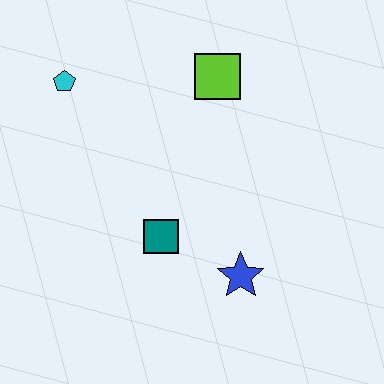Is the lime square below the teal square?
No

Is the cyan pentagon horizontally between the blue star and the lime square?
No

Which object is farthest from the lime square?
The blue star is farthest from the lime square.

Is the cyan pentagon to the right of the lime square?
No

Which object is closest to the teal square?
The blue star is closest to the teal square.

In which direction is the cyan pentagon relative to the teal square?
The cyan pentagon is above the teal square.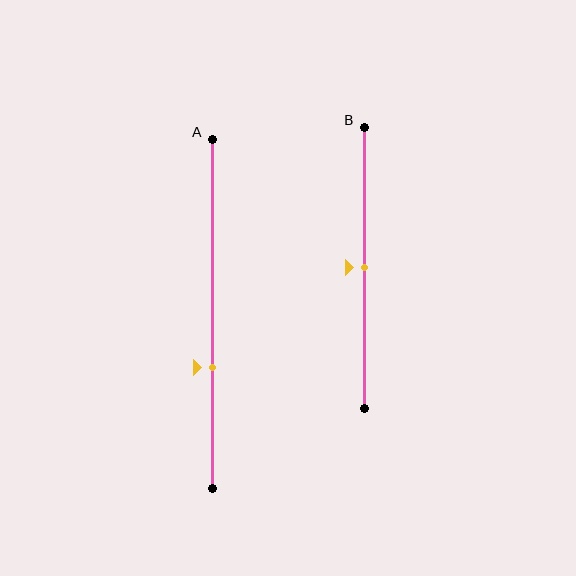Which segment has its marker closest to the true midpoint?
Segment B has its marker closest to the true midpoint.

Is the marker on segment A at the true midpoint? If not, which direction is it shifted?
No, the marker on segment A is shifted downward by about 15% of the segment length.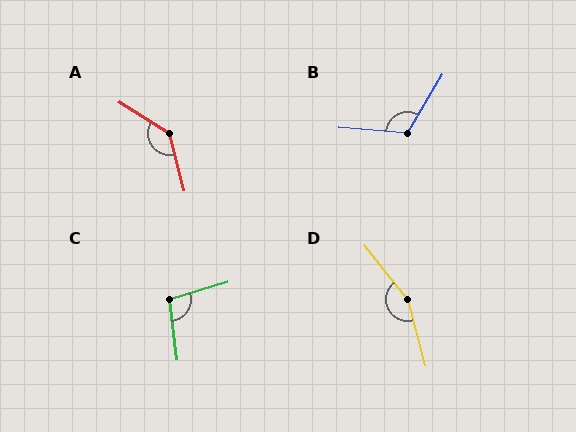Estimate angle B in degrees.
Approximately 117 degrees.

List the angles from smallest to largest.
C (100°), B (117°), A (136°), D (157°).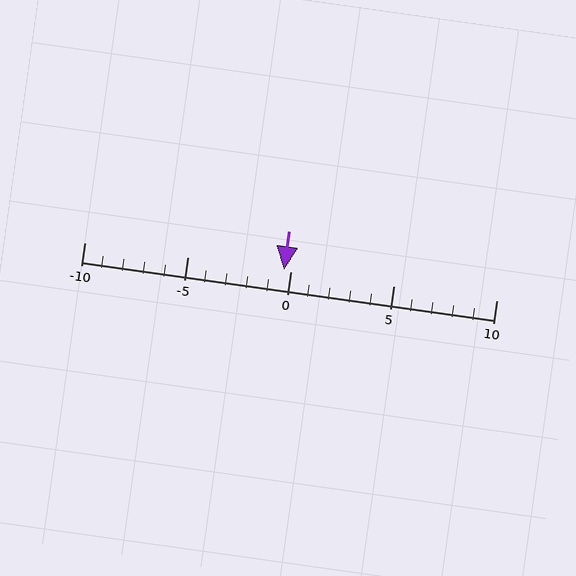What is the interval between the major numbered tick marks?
The major tick marks are spaced 5 units apart.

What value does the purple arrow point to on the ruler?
The purple arrow points to approximately 0.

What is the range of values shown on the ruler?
The ruler shows values from -10 to 10.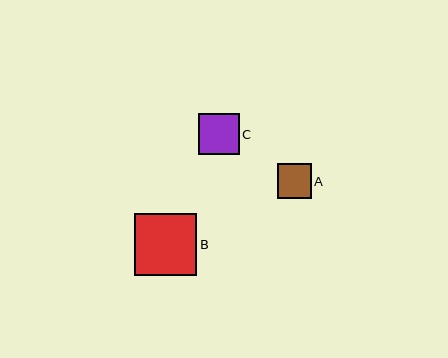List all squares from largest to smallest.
From largest to smallest: B, C, A.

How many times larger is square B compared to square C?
Square B is approximately 1.5 times the size of square C.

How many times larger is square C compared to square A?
Square C is approximately 1.2 times the size of square A.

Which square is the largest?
Square B is the largest with a size of approximately 62 pixels.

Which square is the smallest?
Square A is the smallest with a size of approximately 34 pixels.